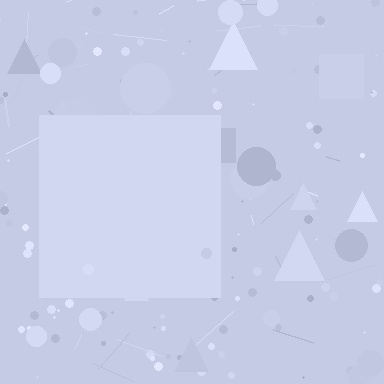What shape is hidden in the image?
A square is hidden in the image.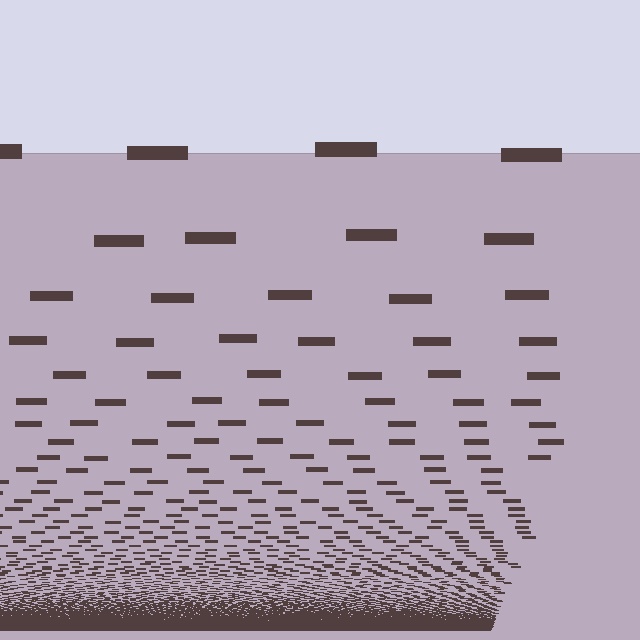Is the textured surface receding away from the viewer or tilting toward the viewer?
The surface appears to tilt toward the viewer. Texture elements get larger and sparser toward the top.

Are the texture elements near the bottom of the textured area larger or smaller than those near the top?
Smaller. The gradient is inverted — elements near the bottom are smaller and denser.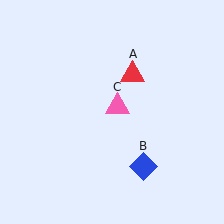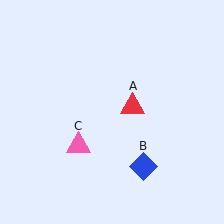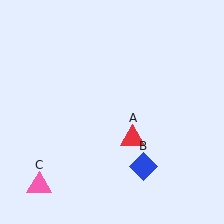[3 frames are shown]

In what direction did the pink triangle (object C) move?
The pink triangle (object C) moved down and to the left.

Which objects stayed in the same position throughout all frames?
Blue diamond (object B) remained stationary.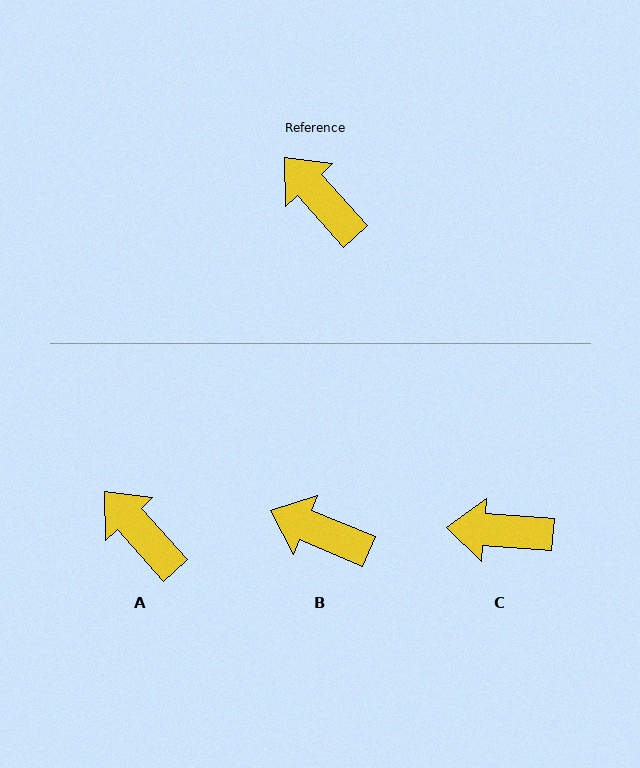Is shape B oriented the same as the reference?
No, it is off by about 25 degrees.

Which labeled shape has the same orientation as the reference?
A.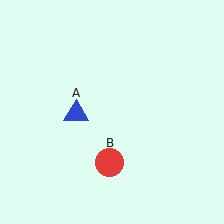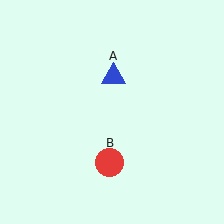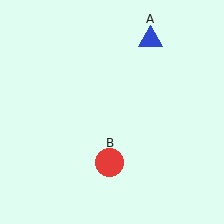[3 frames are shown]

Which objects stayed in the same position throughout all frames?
Red circle (object B) remained stationary.